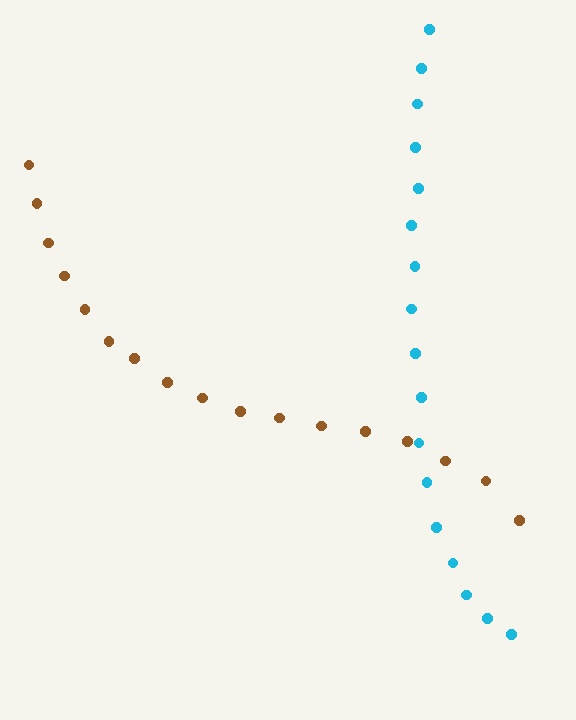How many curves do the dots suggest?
There are 2 distinct paths.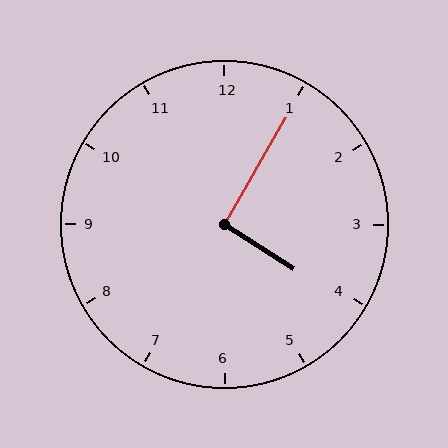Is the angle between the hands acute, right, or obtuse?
It is right.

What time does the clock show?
4:05.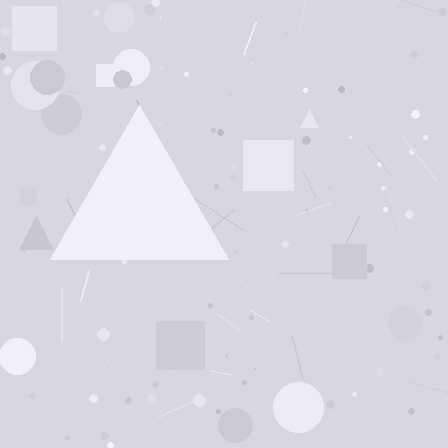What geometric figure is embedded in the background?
A triangle is embedded in the background.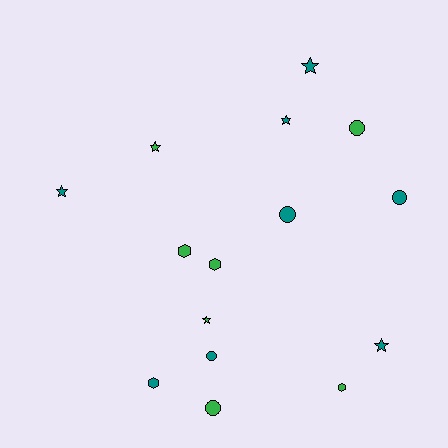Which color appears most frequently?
Teal, with 8 objects.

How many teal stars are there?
There are 4 teal stars.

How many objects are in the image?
There are 15 objects.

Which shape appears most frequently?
Star, with 6 objects.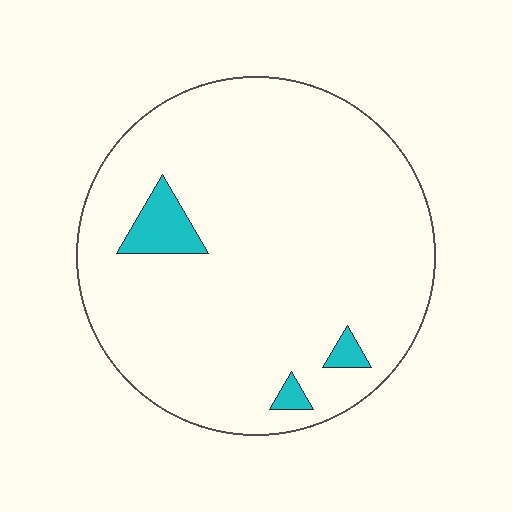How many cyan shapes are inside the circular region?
3.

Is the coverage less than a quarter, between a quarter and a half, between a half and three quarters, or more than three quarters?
Less than a quarter.